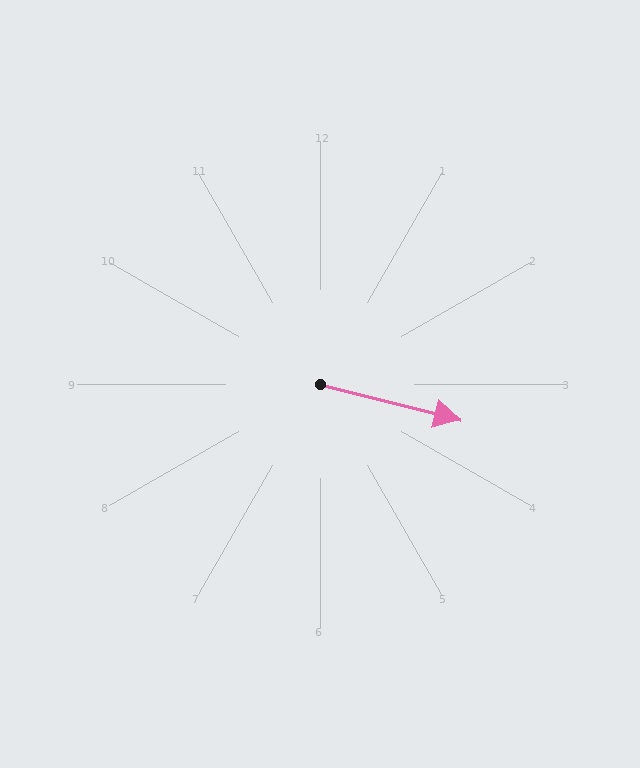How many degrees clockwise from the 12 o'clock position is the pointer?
Approximately 104 degrees.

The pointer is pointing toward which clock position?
Roughly 3 o'clock.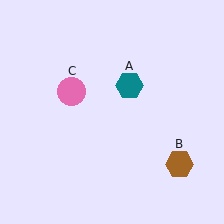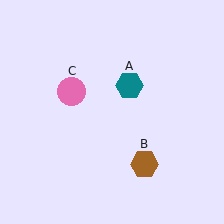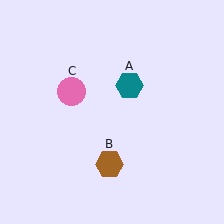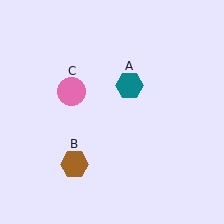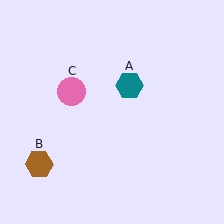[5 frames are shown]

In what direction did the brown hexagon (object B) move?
The brown hexagon (object B) moved left.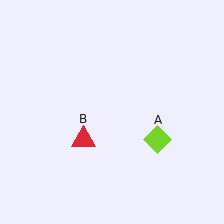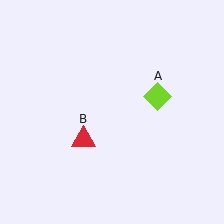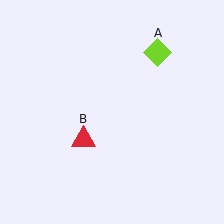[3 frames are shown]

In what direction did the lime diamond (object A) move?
The lime diamond (object A) moved up.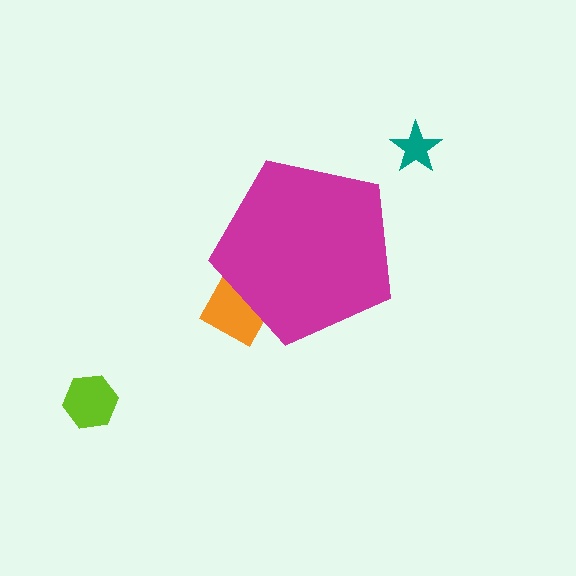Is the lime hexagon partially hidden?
No, the lime hexagon is fully visible.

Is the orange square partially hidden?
Yes, the orange square is partially hidden behind the magenta pentagon.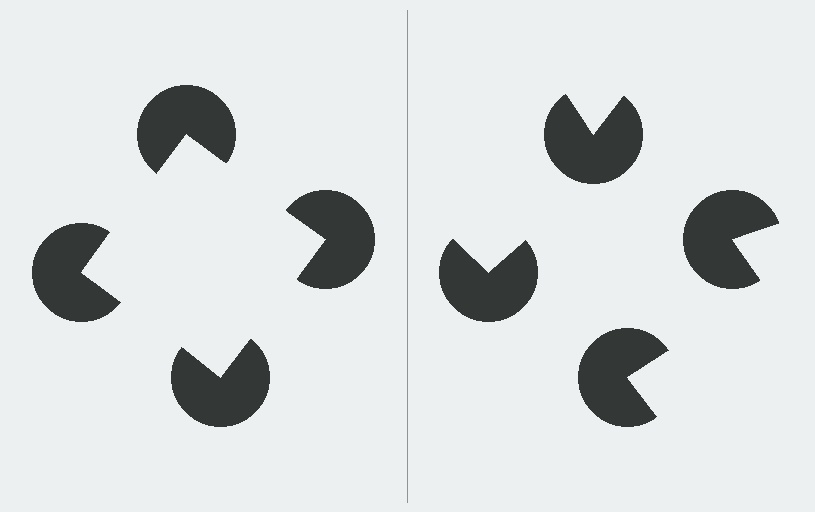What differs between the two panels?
The pac-man discs are positioned identically on both sides; only the wedge orientations differ. On the left they align to a square; on the right they are misaligned.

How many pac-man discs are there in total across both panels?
8 — 4 on each side.